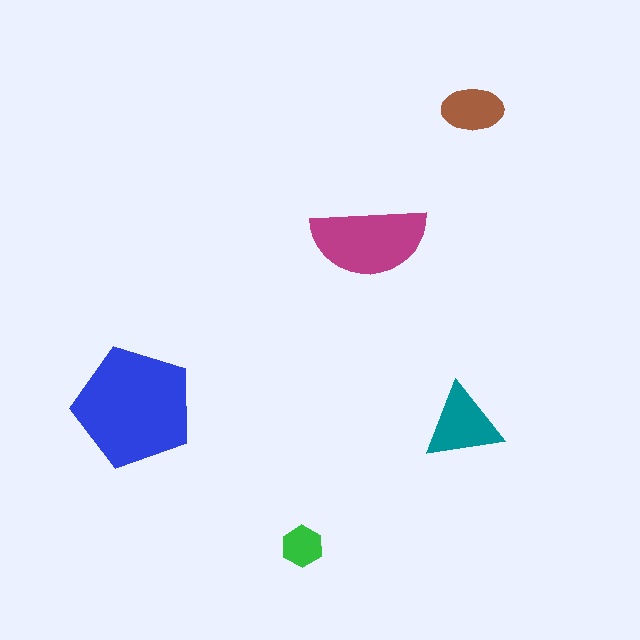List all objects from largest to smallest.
The blue pentagon, the magenta semicircle, the teal triangle, the brown ellipse, the green hexagon.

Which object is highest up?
The brown ellipse is topmost.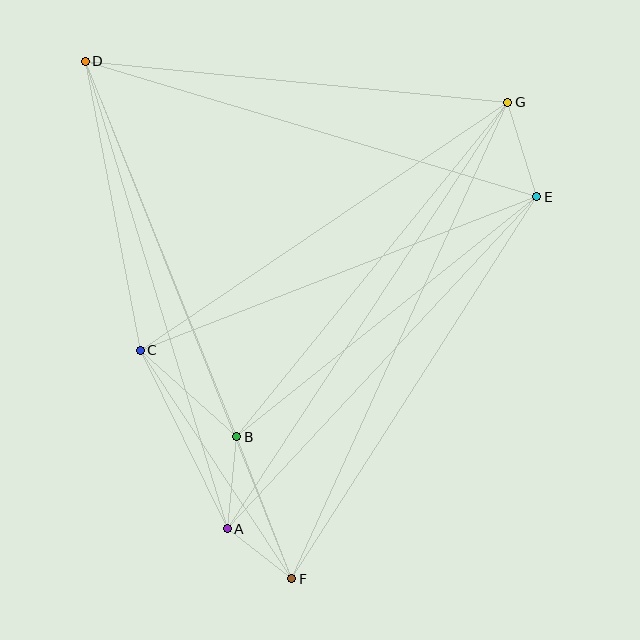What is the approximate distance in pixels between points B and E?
The distance between B and E is approximately 384 pixels.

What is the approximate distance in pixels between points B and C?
The distance between B and C is approximately 130 pixels.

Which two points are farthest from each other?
Points D and F are farthest from each other.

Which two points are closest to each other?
Points A and F are closest to each other.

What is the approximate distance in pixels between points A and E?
The distance between A and E is approximately 454 pixels.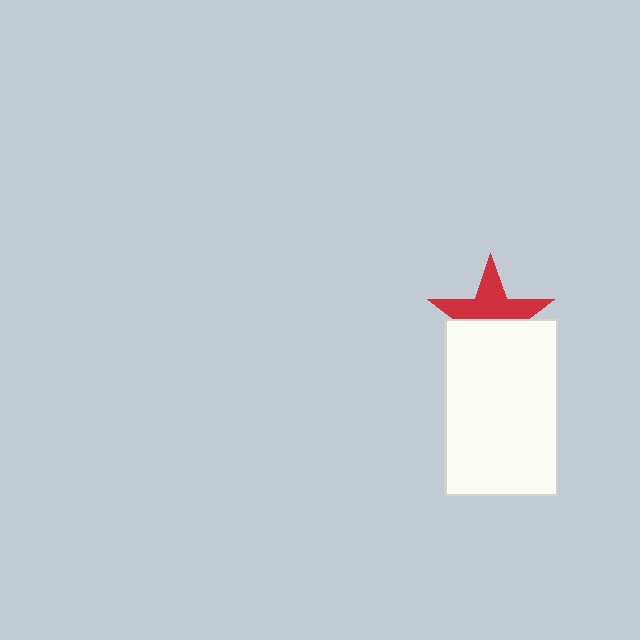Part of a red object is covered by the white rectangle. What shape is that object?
It is a star.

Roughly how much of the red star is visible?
About half of it is visible (roughly 53%).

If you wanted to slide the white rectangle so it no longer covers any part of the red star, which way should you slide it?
Slide it down — that is the most direct way to separate the two shapes.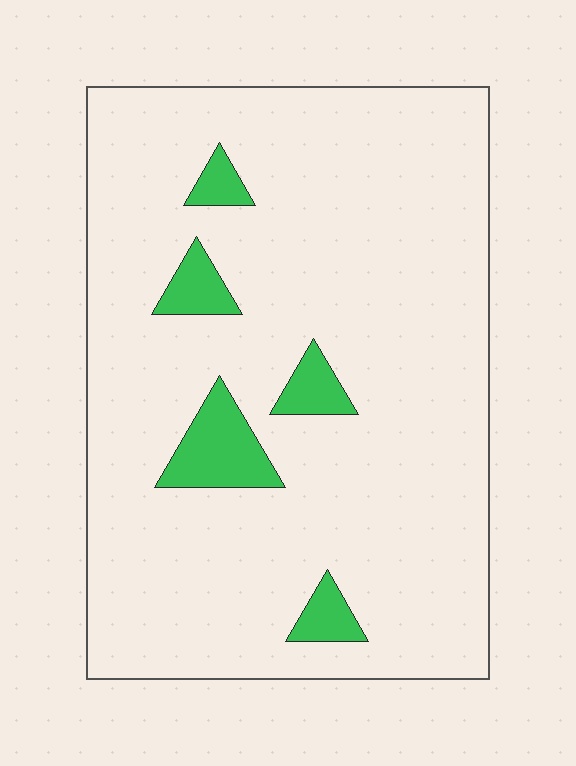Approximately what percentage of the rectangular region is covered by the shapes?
Approximately 10%.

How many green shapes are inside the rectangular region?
5.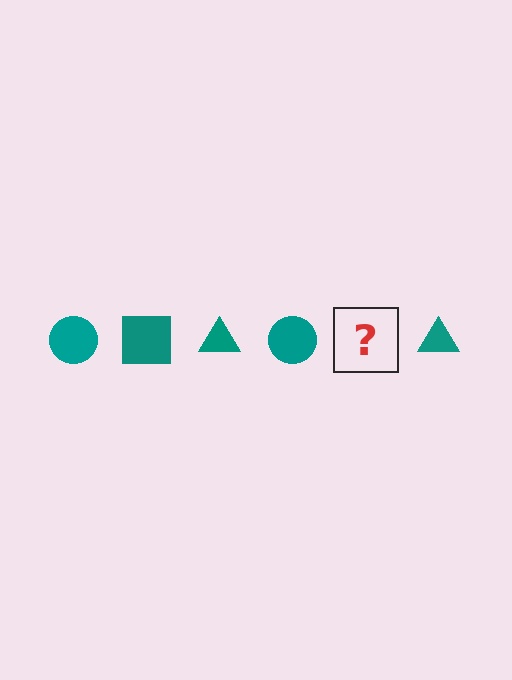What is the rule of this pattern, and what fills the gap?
The rule is that the pattern cycles through circle, square, triangle shapes in teal. The gap should be filled with a teal square.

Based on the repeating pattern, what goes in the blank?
The blank should be a teal square.